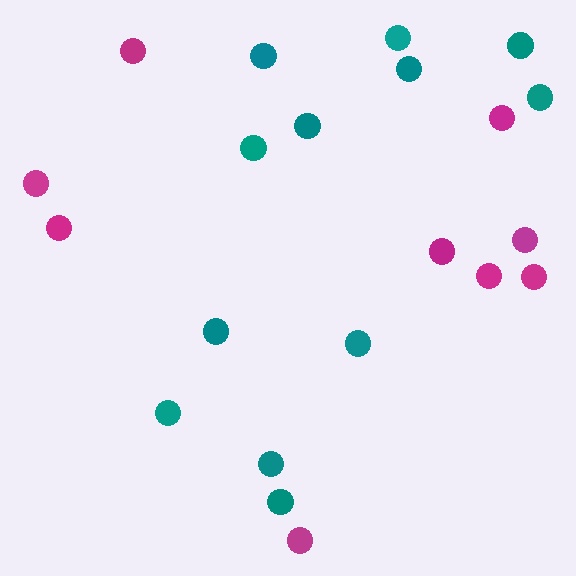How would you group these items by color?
There are 2 groups: one group of magenta circles (9) and one group of teal circles (12).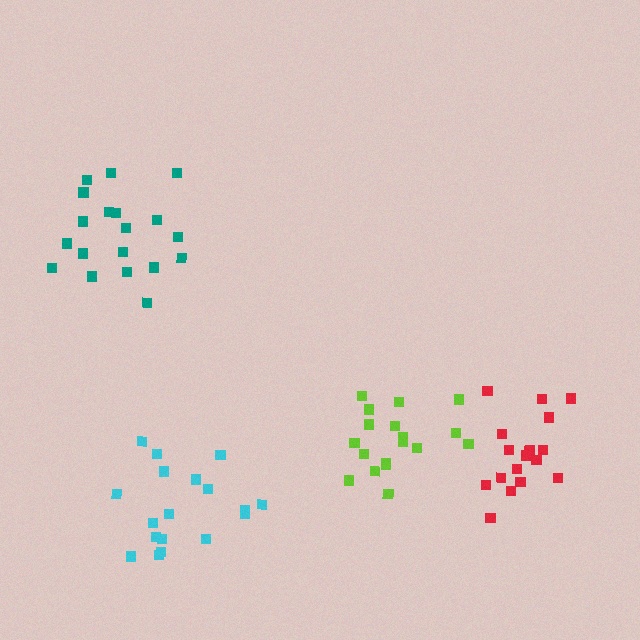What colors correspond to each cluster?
The clusters are colored: cyan, lime, teal, red.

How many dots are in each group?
Group 1: 18 dots, Group 2: 18 dots, Group 3: 19 dots, Group 4: 18 dots (73 total).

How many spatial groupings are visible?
There are 4 spatial groupings.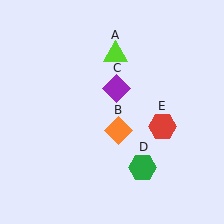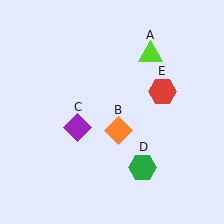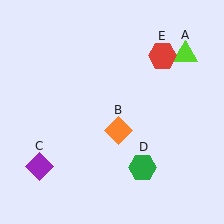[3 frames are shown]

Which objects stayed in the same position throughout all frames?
Orange diamond (object B) and green hexagon (object D) remained stationary.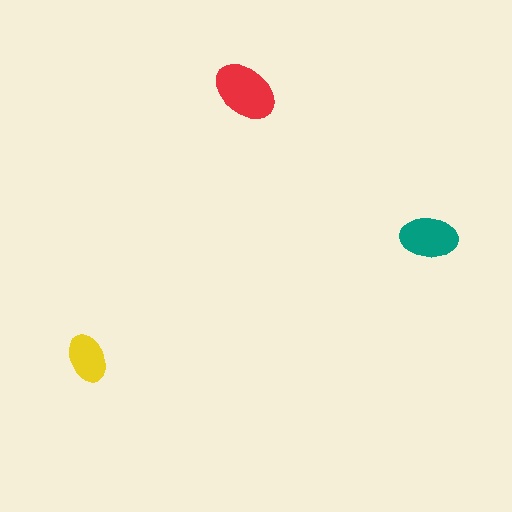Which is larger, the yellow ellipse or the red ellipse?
The red one.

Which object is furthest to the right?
The teal ellipse is rightmost.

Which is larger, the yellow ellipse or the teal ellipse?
The teal one.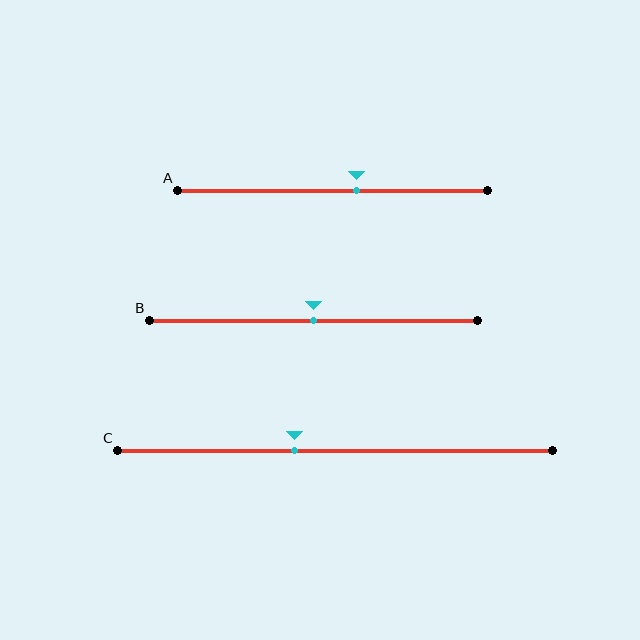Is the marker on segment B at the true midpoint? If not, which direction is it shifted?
Yes, the marker on segment B is at the true midpoint.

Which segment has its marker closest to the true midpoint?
Segment B has its marker closest to the true midpoint.